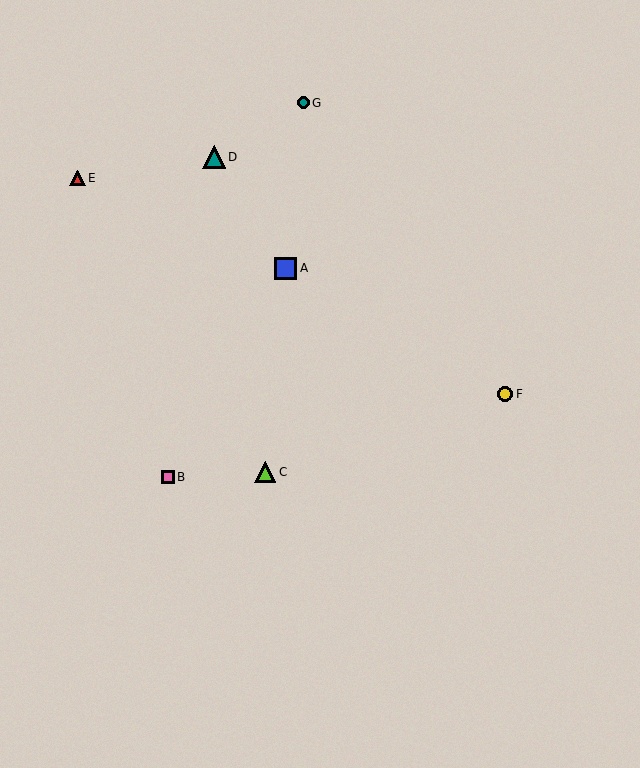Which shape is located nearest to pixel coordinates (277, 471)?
The lime triangle (labeled C) at (265, 472) is nearest to that location.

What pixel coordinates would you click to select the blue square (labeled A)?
Click at (285, 268) to select the blue square A.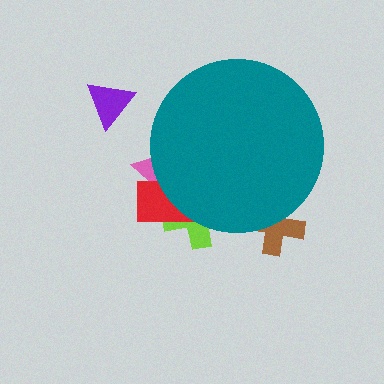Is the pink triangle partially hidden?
Yes, the pink triangle is partially hidden behind the teal circle.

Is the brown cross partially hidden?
Yes, the brown cross is partially hidden behind the teal circle.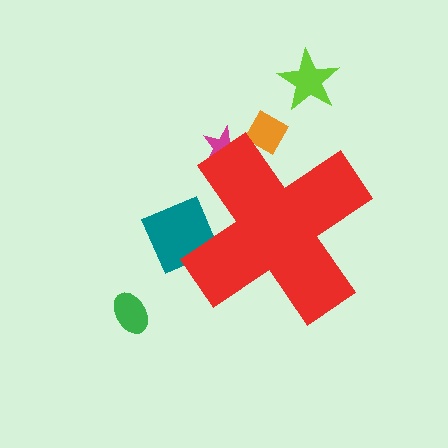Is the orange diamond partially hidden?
Yes, the orange diamond is partially hidden behind the red cross.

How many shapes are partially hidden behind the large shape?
3 shapes are partially hidden.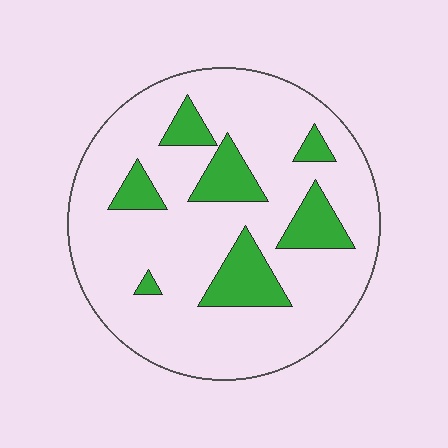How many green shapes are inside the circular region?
7.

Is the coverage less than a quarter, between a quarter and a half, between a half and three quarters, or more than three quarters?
Less than a quarter.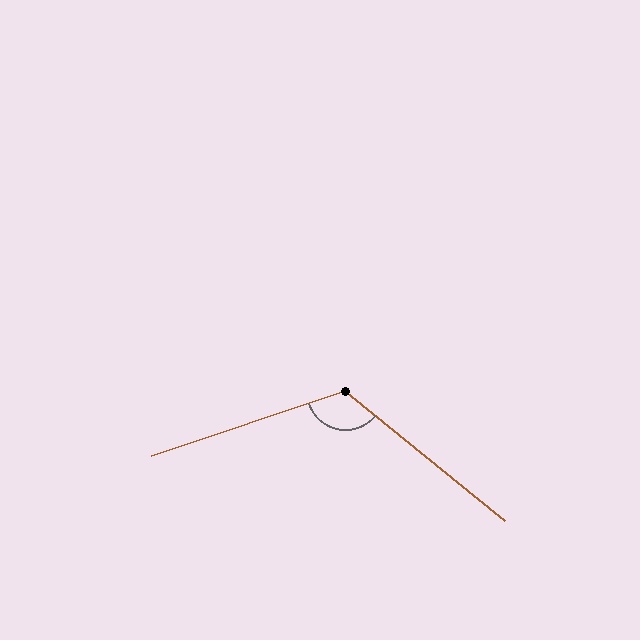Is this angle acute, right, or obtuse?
It is obtuse.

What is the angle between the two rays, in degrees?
Approximately 122 degrees.